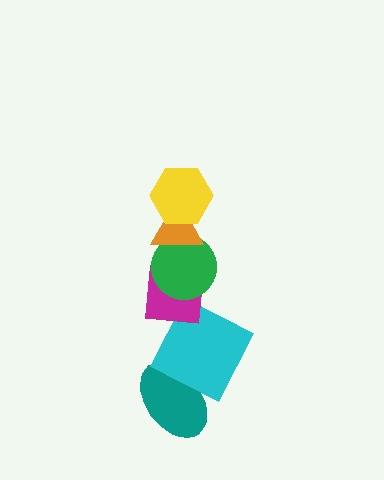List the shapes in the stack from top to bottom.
From top to bottom: the yellow hexagon, the orange triangle, the green circle, the magenta square, the cyan square, the teal ellipse.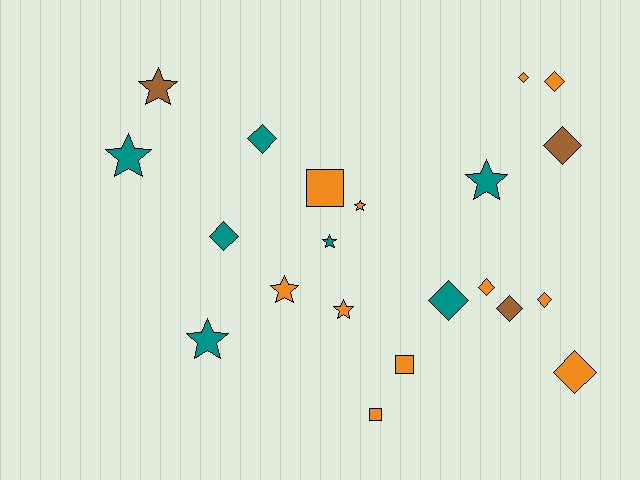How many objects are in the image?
There are 21 objects.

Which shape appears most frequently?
Diamond, with 10 objects.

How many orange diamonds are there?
There are 5 orange diamonds.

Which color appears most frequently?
Orange, with 11 objects.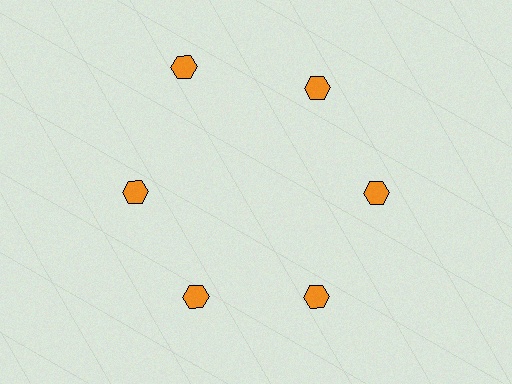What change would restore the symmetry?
The symmetry would be restored by moving it inward, back onto the ring so that all 6 hexagons sit at equal angles and equal distance from the center.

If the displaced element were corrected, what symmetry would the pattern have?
It would have 6-fold rotational symmetry — the pattern would map onto itself every 60 degrees.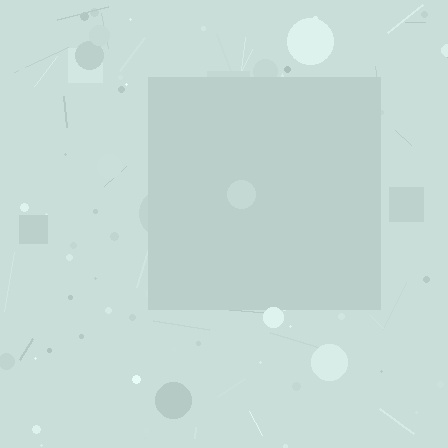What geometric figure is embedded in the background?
A square is embedded in the background.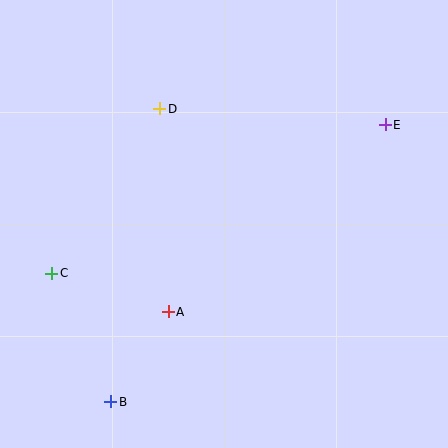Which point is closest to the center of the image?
Point A at (168, 312) is closest to the center.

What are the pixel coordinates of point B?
Point B is at (111, 402).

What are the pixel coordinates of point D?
Point D is at (160, 109).